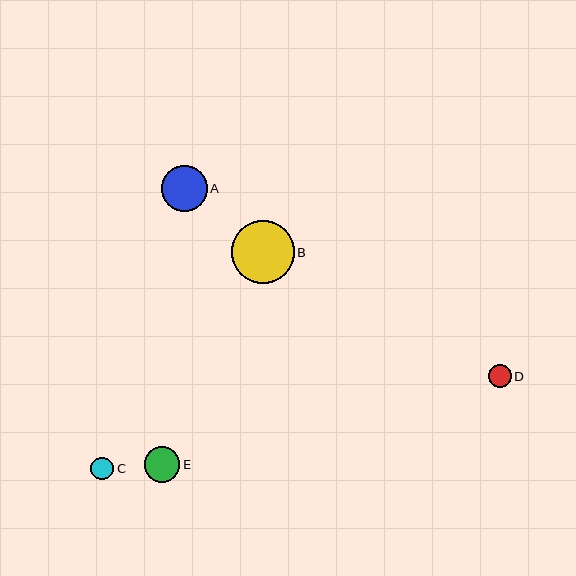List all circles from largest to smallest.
From largest to smallest: B, A, E, C, D.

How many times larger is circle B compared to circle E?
Circle B is approximately 1.8 times the size of circle E.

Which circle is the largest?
Circle B is the largest with a size of approximately 63 pixels.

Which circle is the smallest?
Circle D is the smallest with a size of approximately 23 pixels.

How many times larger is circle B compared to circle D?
Circle B is approximately 2.8 times the size of circle D.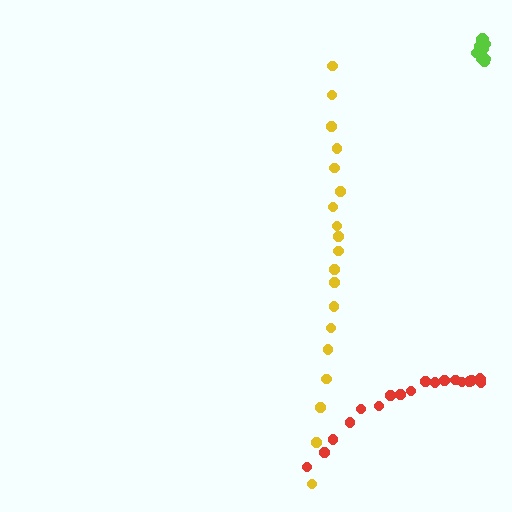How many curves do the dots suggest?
There are 3 distinct paths.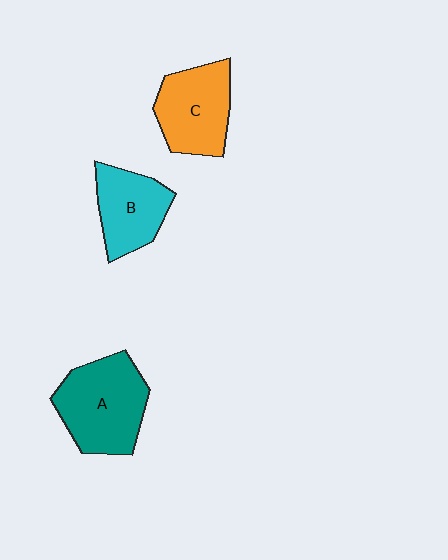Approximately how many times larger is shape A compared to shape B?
Approximately 1.4 times.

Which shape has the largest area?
Shape A (teal).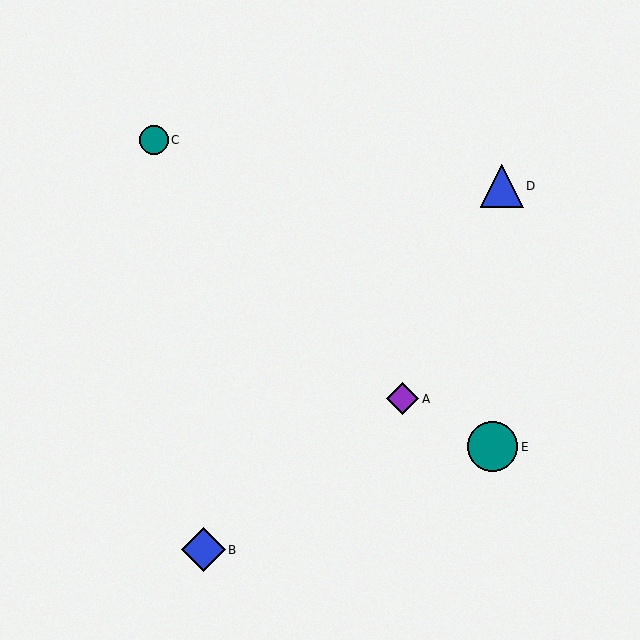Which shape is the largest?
The teal circle (labeled E) is the largest.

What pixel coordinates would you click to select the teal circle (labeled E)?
Click at (493, 447) to select the teal circle E.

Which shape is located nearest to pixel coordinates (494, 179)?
The blue triangle (labeled D) at (502, 186) is nearest to that location.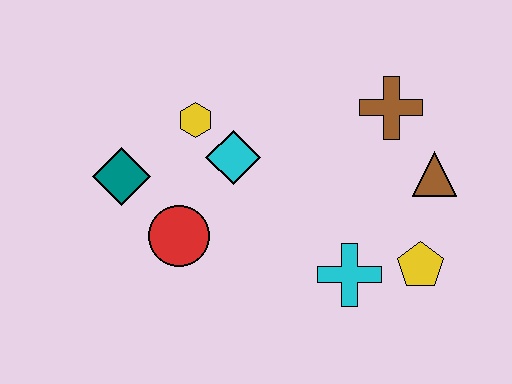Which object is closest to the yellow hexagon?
The cyan diamond is closest to the yellow hexagon.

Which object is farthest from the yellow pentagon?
The teal diamond is farthest from the yellow pentagon.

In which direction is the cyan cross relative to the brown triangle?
The cyan cross is below the brown triangle.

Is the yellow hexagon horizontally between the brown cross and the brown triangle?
No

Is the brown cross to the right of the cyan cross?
Yes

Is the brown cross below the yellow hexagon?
No